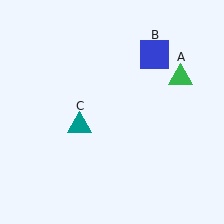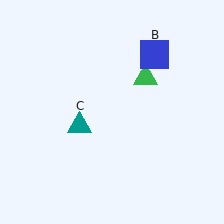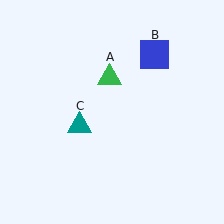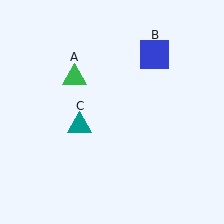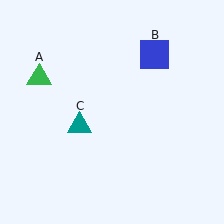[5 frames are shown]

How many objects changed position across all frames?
1 object changed position: green triangle (object A).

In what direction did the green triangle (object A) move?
The green triangle (object A) moved left.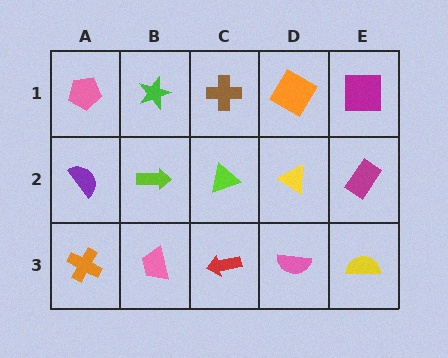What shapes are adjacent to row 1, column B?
A lime arrow (row 2, column B), a pink pentagon (row 1, column A), a brown cross (row 1, column C).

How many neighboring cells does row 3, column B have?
3.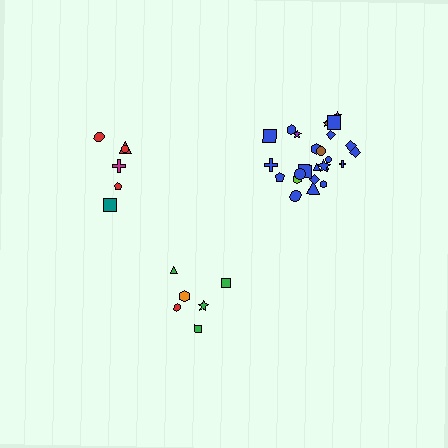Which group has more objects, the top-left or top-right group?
The top-right group.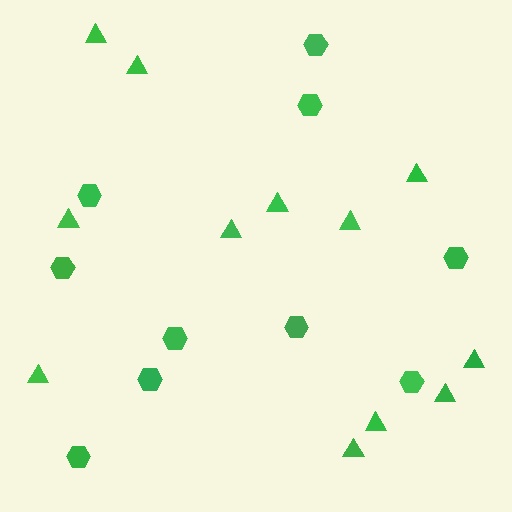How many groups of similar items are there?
There are 2 groups: one group of triangles (12) and one group of hexagons (10).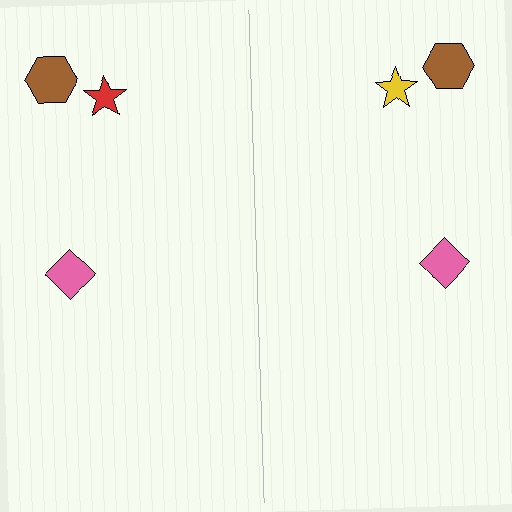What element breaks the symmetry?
The yellow star on the right side breaks the symmetry — its mirror counterpart is red.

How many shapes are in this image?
There are 6 shapes in this image.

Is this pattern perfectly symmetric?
No, the pattern is not perfectly symmetric. The yellow star on the right side breaks the symmetry — its mirror counterpart is red.